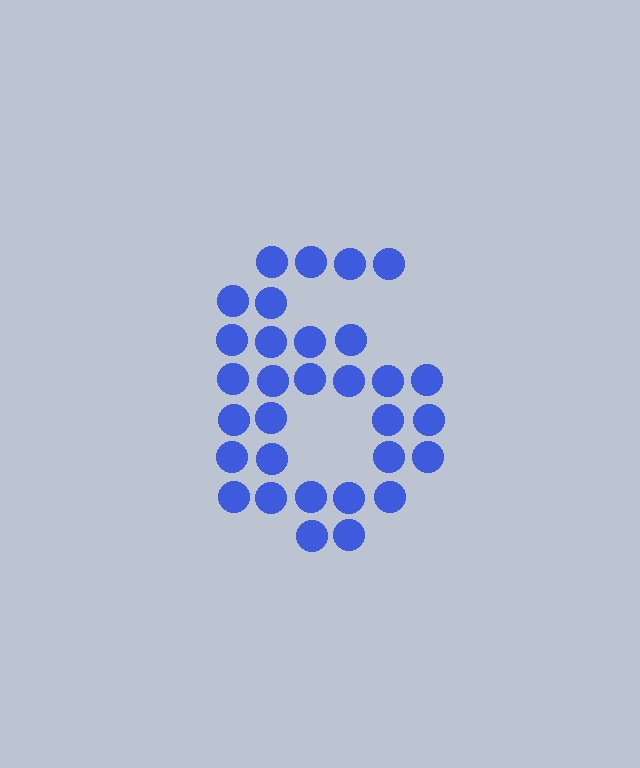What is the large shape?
The large shape is the digit 6.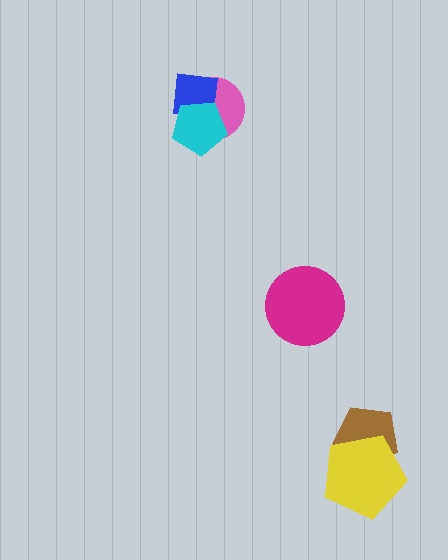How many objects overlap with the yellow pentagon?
1 object overlaps with the yellow pentagon.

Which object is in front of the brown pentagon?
The yellow pentagon is in front of the brown pentagon.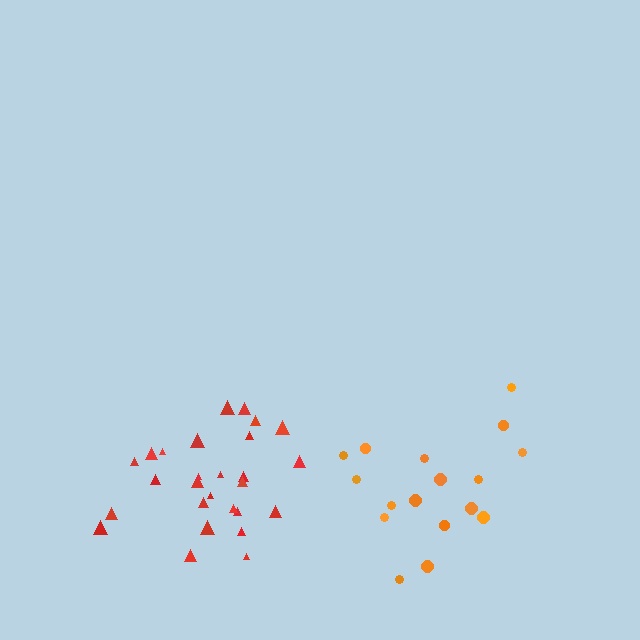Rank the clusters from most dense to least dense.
red, orange.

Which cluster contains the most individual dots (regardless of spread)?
Red (27).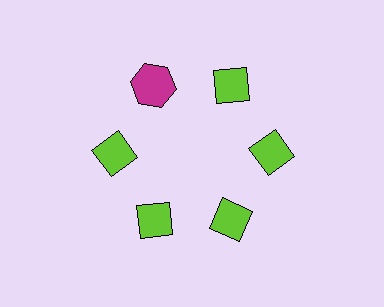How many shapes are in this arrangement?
There are 6 shapes arranged in a ring pattern.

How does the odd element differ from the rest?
It differs in both color (magenta instead of lime) and shape (hexagon instead of diamond).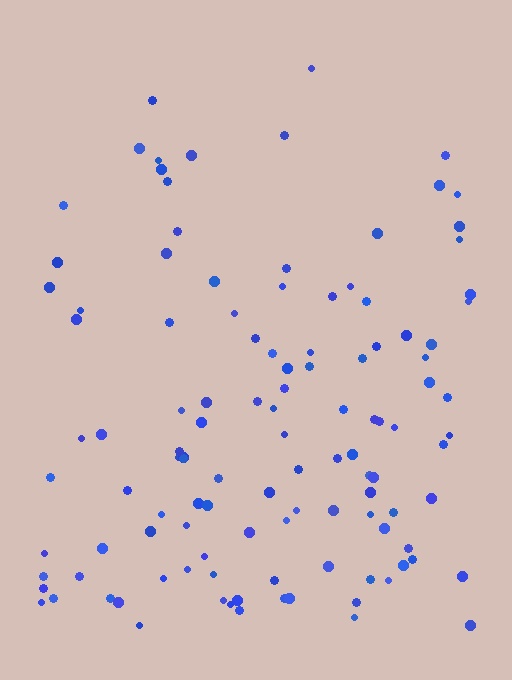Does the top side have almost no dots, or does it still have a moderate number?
Still a moderate number, just noticeably fewer than the bottom.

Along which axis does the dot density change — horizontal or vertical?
Vertical.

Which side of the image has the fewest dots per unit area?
The top.